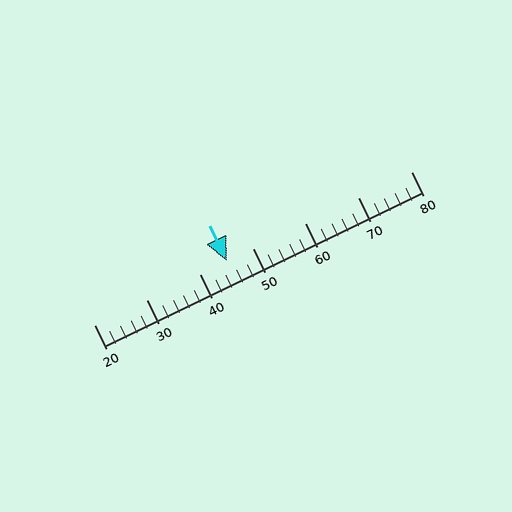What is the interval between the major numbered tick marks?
The major tick marks are spaced 10 units apart.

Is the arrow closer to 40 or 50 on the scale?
The arrow is closer to 50.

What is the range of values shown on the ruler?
The ruler shows values from 20 to 80.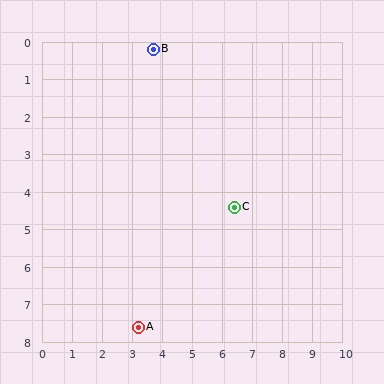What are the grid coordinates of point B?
Point B is at approximately (3.7, 0.2).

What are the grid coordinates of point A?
Point A is at approximately (3.2, 7.6).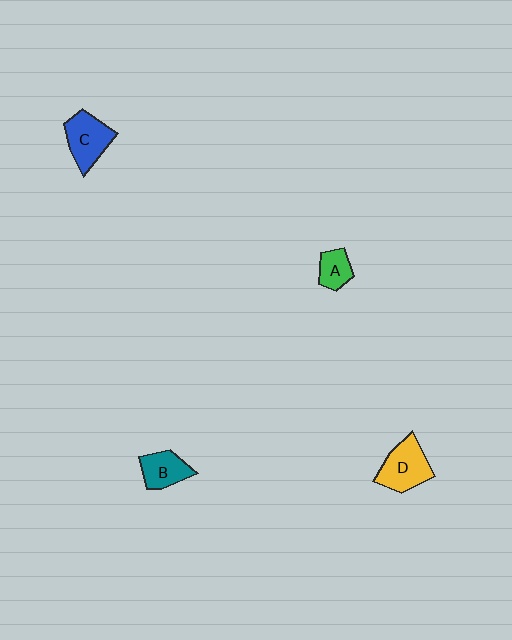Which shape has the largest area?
Shape D (yellow).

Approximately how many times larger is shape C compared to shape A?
Approximately 1.7 times.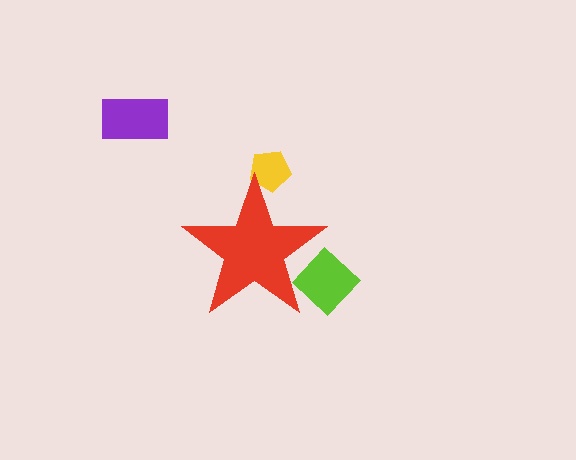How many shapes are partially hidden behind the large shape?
2 shapes are partially hidden.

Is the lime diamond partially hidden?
Yes, the lime diamond is partially hidden behind the red star.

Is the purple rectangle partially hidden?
No, the purple rectangle is fully visible.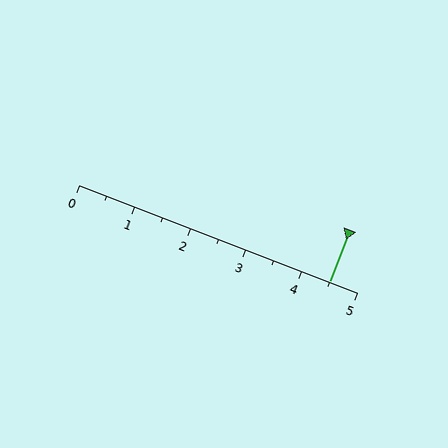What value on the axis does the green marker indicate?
The marker indicates approximately 4.5.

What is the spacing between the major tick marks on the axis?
The major ticks are spaced 1 apart.